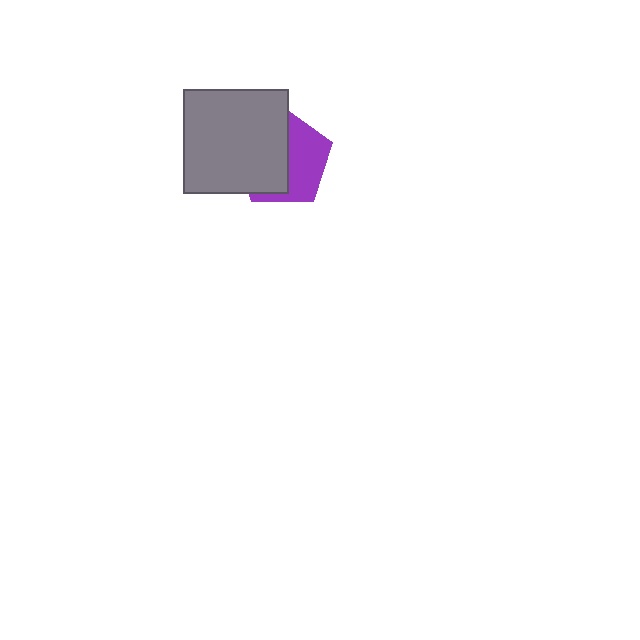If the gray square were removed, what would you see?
You would see the complete purple pentagon.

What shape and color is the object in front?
The object in front is a gray square.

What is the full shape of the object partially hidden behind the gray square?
The partially hidden object is a purple pentagon.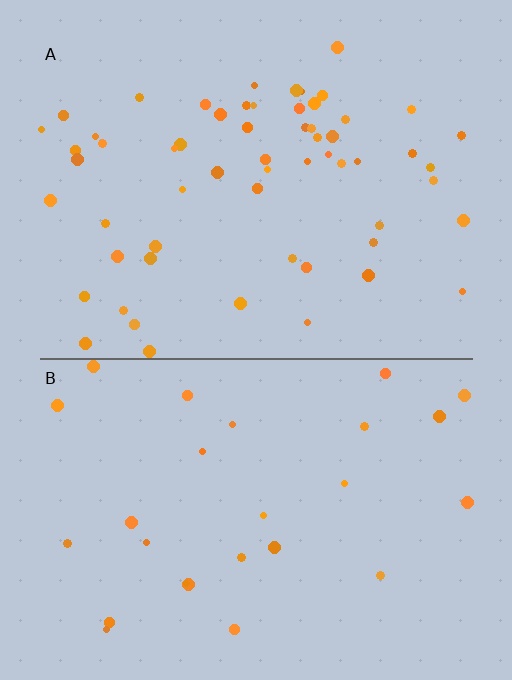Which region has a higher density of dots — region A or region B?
A (the top).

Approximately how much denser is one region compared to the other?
Approximately 2.3× — region A over region B.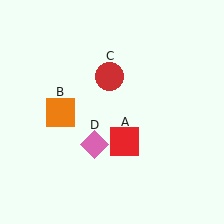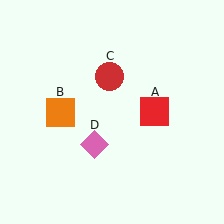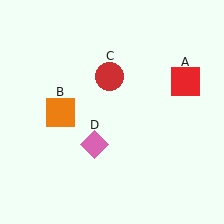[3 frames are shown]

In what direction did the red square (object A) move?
The red square (object A) moved up and to the right.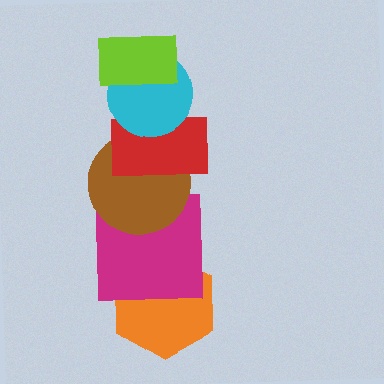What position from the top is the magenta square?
The magenta square is 5th from the top.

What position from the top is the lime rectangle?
The lime rectangle is 1st from the top.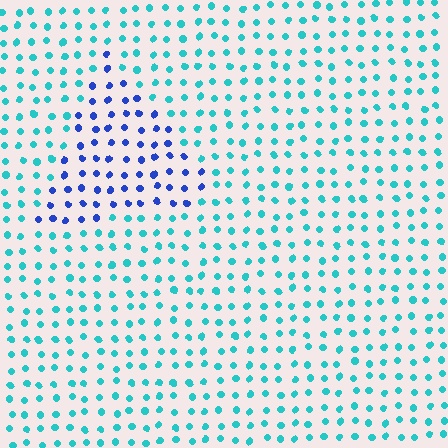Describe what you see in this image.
The image is filled with small cyan elements in a uniform arrangement. A triangle-shaped region is visible where the elements are tinted to a slightly different hue, forming a subtle color boundary.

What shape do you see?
I see a triangle.